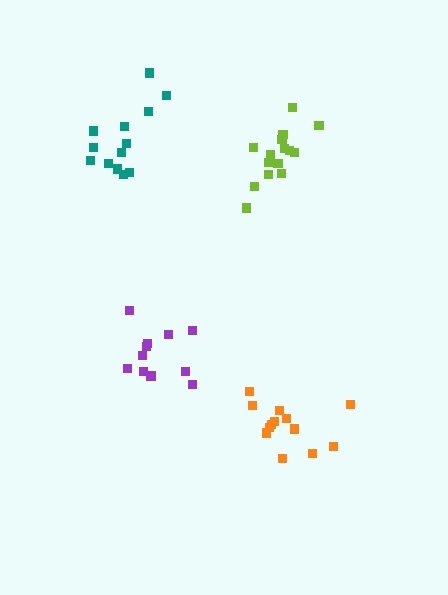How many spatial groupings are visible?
There are 4 spatial groupings.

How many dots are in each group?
Group 1: 13 dots, Group 2: 13 dots, Group 3: 15 dots, Group 4: 11 dots (52 total).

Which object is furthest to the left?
The teal cluster is leftmost.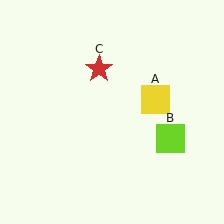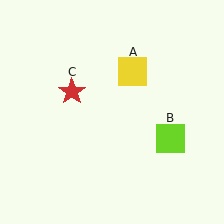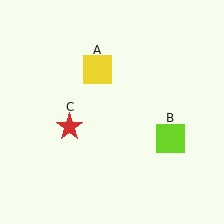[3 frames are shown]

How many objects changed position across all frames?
2 objects changed position: yellow square (object A), red star (object C).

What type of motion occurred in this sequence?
The yellow square (object A), red star (object C) rotated counterclockwise around the center of the scene.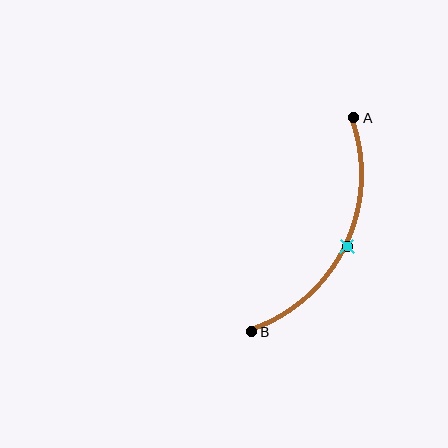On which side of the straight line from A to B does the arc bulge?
The arc bulges to the right of the straight line connecting A and B.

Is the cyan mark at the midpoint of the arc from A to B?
Yes. The cyan mark lies on the arc at equal arc-length from both A and B — it is the arc midpoint.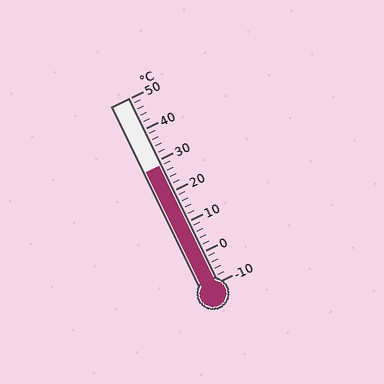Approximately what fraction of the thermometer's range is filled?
The thermometer is filled to approximately 65% of its range.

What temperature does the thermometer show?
The thermometer shows approximately 28°C.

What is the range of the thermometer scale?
The thermometer scale ranges from -10°C to 50°C.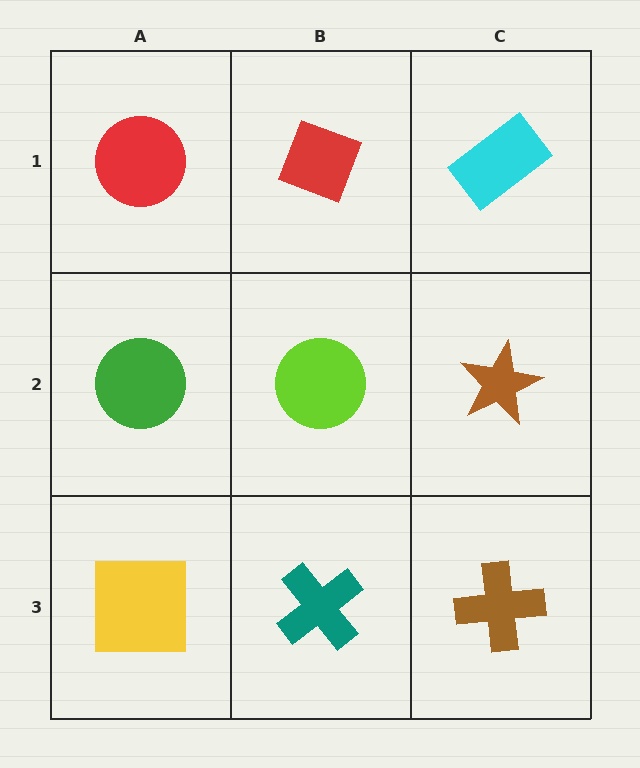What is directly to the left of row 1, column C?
A red diamond.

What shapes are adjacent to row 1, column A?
A green circle (row 2, column A), a red diamond (row 1, column B).